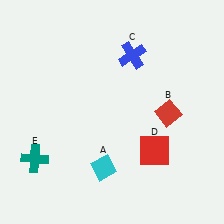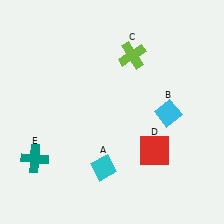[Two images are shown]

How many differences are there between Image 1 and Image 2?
There are 2 differences between the two images.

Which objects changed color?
B changed from red to cyan. C changed from blue to lime.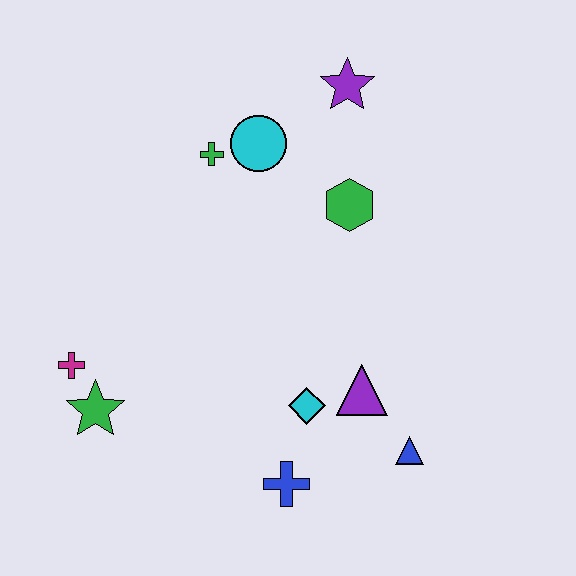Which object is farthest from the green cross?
The blue triangle is farthest from the green cross.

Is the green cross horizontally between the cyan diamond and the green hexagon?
No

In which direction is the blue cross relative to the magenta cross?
The blue cross is to the right of the magenta cross.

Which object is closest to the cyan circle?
The green cross is closest to the cyan circle.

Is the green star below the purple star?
Yes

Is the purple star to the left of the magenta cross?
No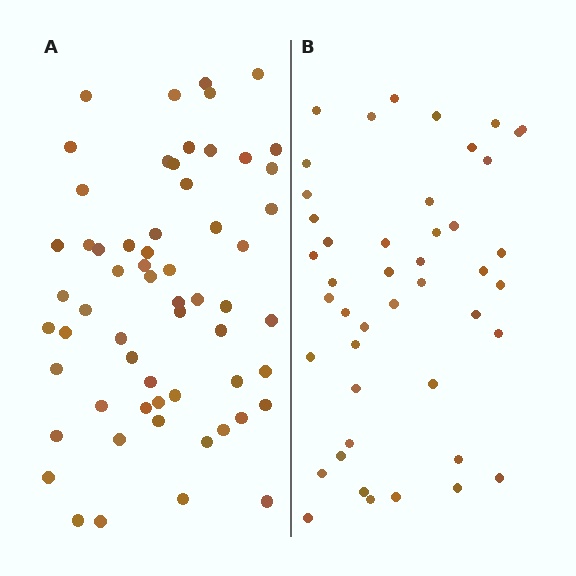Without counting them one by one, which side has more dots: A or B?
Region A (the left region) has more dots.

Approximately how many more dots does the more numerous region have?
Region A has approximately 15 more dots than region B.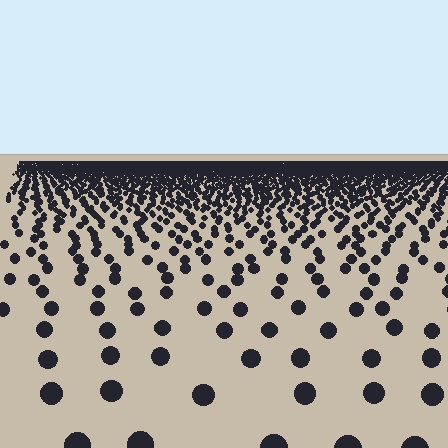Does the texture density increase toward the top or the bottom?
Density increases toward the top.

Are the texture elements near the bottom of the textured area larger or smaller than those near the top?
Larger. Near the bottom, elements are closer to the viewer and appear at a bigger on-screen size.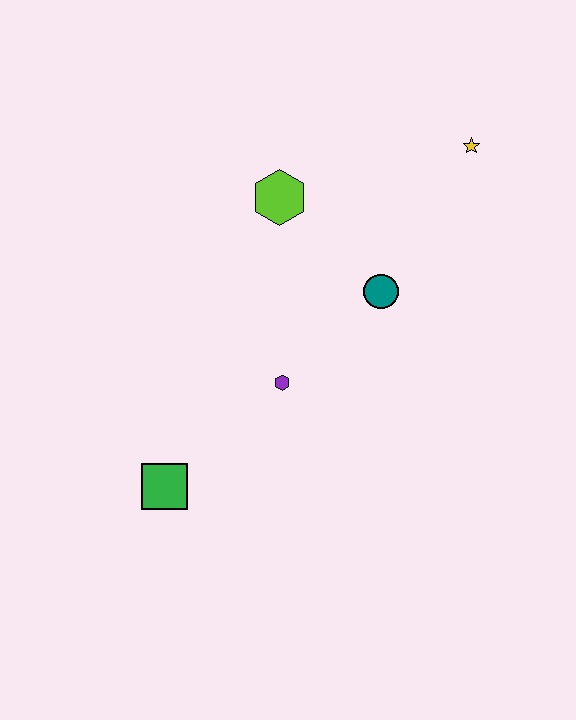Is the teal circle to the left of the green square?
No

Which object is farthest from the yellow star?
The green square is farthest from the yellow star.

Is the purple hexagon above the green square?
Yes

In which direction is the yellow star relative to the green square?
The yellow star is above the green square.